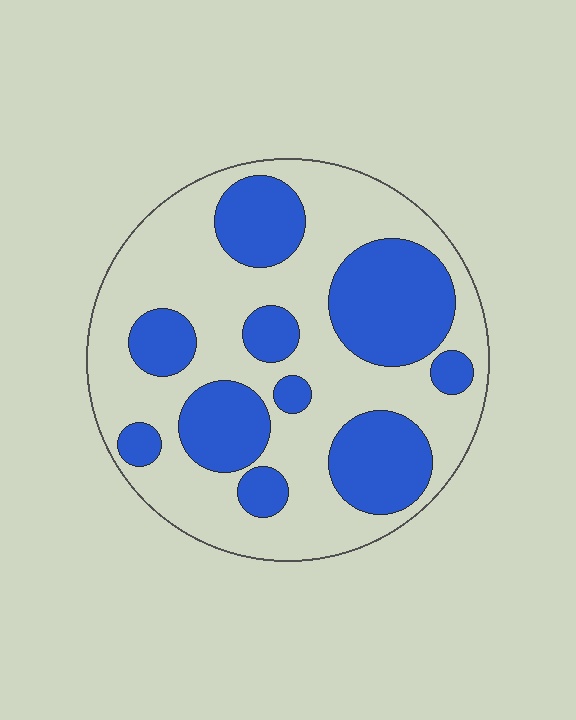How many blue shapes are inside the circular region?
10.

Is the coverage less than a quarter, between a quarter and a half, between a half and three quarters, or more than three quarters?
Between a quarter and a half.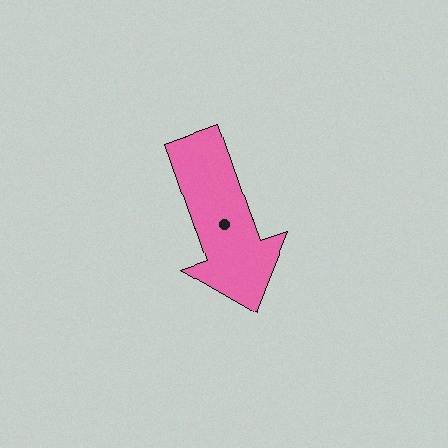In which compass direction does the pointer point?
South.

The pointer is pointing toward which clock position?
Roughly 5 o'clock.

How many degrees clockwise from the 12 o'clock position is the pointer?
Approximately 161 degrees.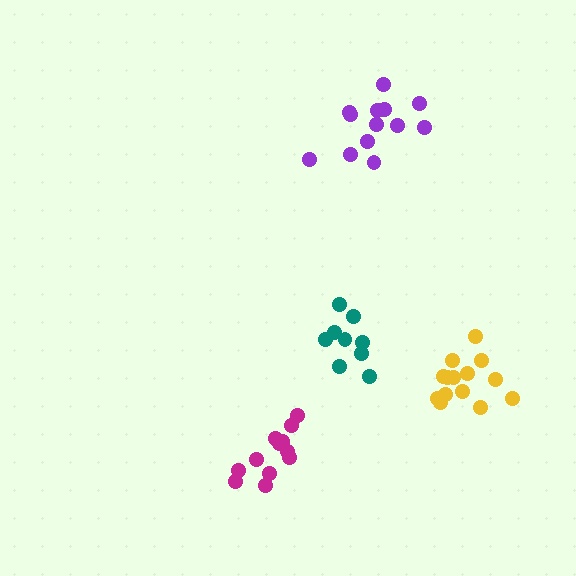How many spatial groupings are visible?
There are 4 spatial groupings.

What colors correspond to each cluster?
The clusters are colored: teal, purple, magenta, yellow.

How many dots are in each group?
Group 1: 9 dots, Group 2: 13 dots, Group 3: 12 dots, Group 4: 14 dots (48 total).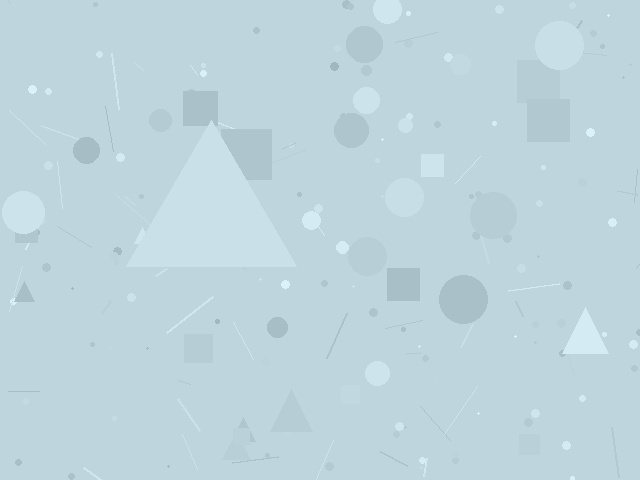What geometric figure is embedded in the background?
A triangle is embedded in the background.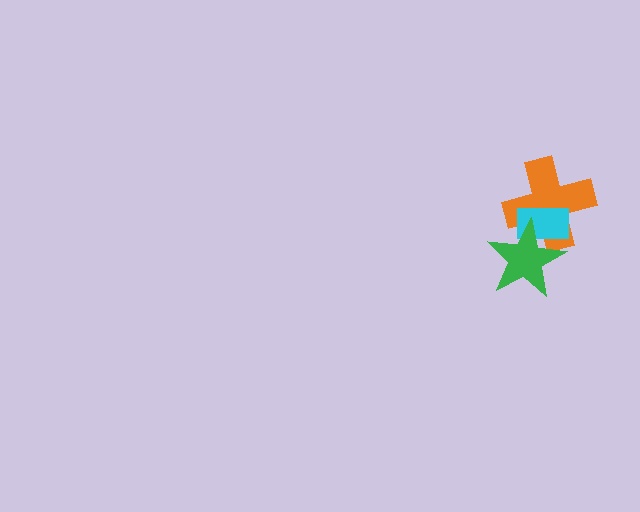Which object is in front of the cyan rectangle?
The green star is in front of the cyan rectangle.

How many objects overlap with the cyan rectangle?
2 objects overlap with the cyan rectangle.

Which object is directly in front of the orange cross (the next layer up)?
The cyan rectangle is directly in front of the orange cross.